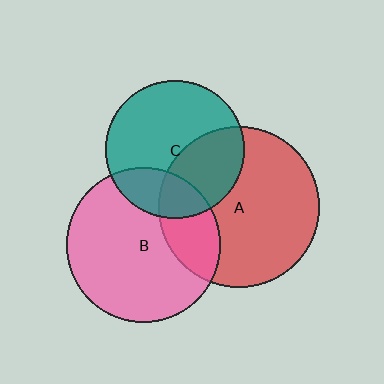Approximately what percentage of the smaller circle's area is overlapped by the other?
Approximately 20%.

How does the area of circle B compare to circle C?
Approximately 1.2 times.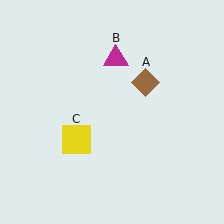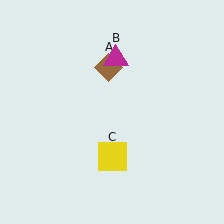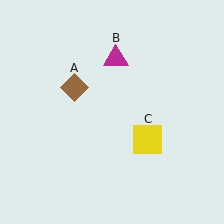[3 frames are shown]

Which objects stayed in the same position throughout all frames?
Magenta triangle (object B) remained stationary.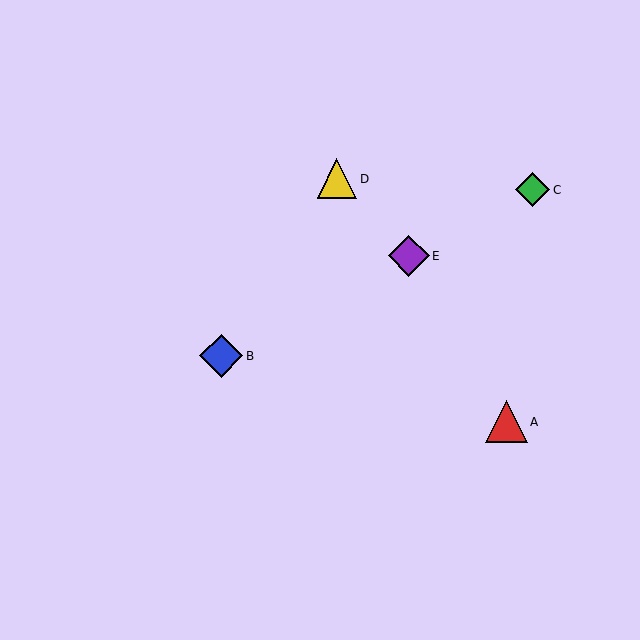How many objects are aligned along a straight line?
3 objects (B, C, E) are aligned along a straight line.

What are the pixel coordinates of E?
Object E is at (409, 256).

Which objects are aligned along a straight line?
Objects B, C, E are aligned along a straight line.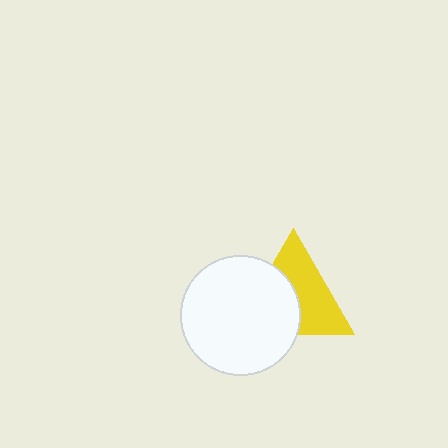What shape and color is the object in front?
The object in front is a white circle.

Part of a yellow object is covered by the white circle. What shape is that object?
It is a triangle.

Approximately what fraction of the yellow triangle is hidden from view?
Roughly 46% of the yellow triangle is hidden behind the white circle.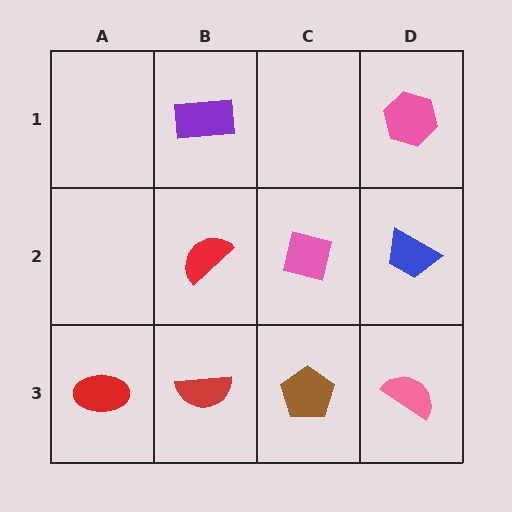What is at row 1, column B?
A purple rectangle.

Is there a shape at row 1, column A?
No, that cell is empty.